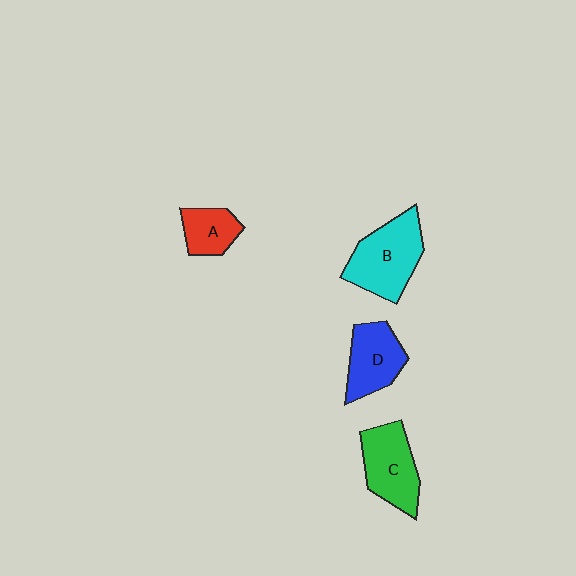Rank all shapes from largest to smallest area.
From largest to smallest: B (cyan), C (green), D (blue), A (red).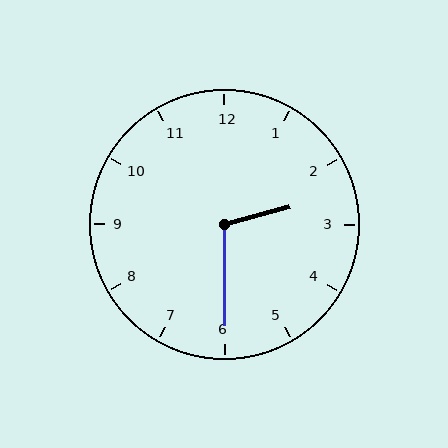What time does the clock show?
2:30.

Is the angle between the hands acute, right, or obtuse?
It is obtuse.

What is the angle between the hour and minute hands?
Approximately 105 degrees.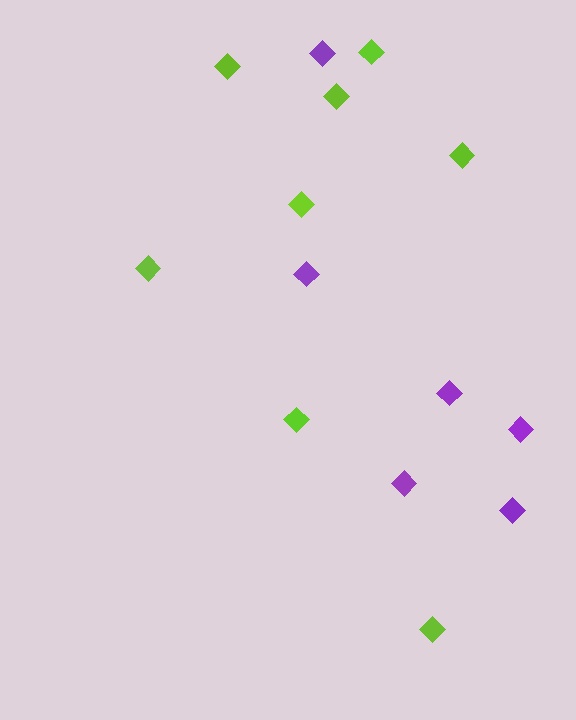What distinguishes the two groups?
There are 2 groups: one group of lime diamonds (8) and one group of purple diamonds (6).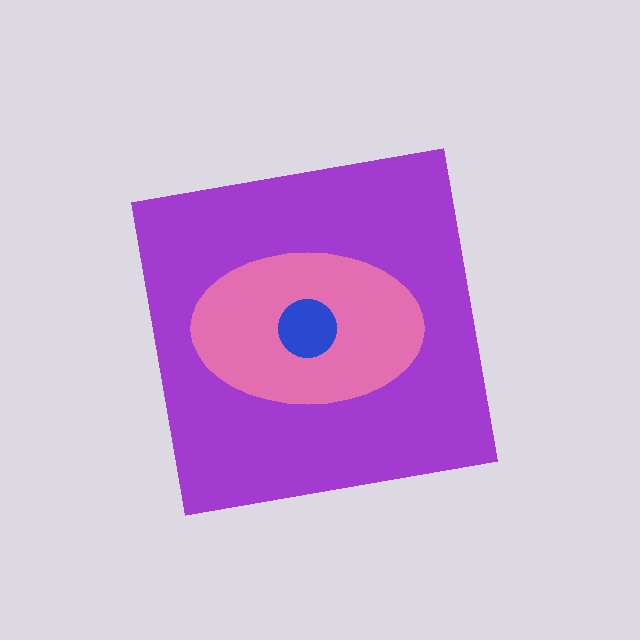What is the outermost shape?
The purple square.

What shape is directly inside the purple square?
The pink ellipse.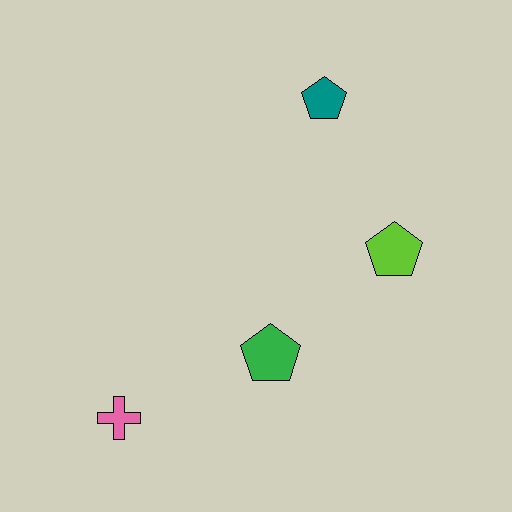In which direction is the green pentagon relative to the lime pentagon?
The green pentagon is to the left of the lime pentagon.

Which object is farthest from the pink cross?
The teal pentagon is farthest from the pink cross.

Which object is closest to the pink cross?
The green pentagon is closest to the pink cross.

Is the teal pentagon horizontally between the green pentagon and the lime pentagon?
Yes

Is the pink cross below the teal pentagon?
Yes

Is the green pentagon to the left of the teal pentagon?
Yes